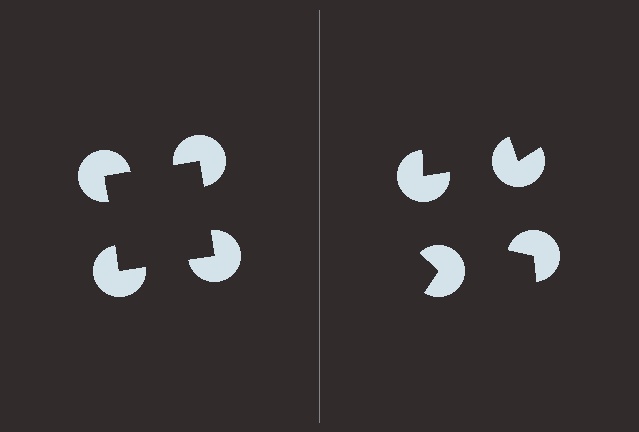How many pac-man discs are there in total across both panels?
8 — 4 on each side.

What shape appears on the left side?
An illusory square.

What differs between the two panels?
The pac-man discs are positioned identically on both sides; only the wedge orientations differ. On the left they align to a square; on the right they are misaligned.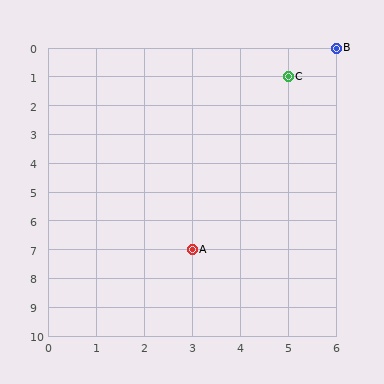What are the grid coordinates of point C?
Point C is at grid coordinates (5, 1).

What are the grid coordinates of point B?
Point B is at grid coordinates (6, 0).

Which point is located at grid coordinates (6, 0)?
Point B is at (6, 0).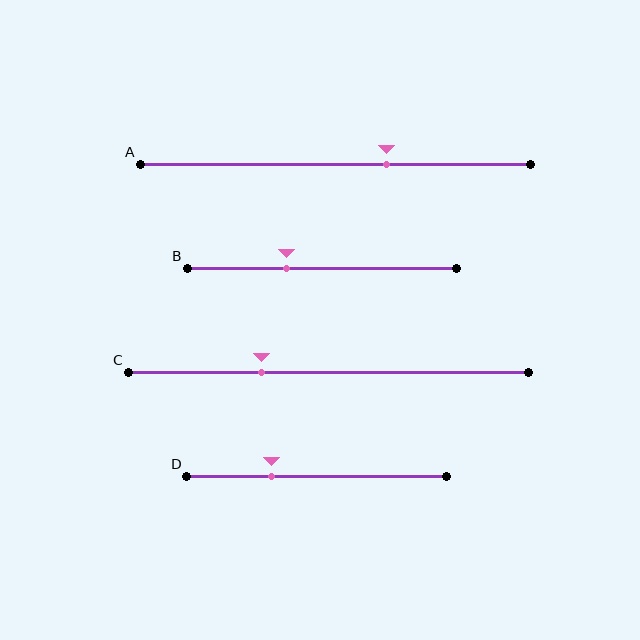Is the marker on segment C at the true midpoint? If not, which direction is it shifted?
No, the marker on segment C is shifted to the left by about 17% of the segment length.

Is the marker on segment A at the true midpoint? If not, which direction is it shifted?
No, the marker on segment A is shifted to the right by about 13% of the segment length.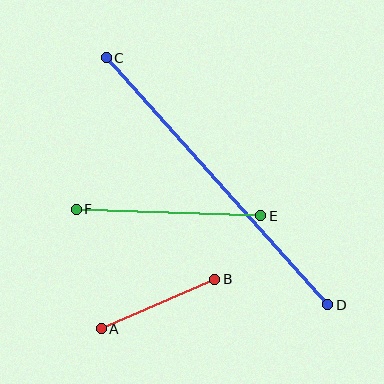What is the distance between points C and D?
The distance is approximately 332 pixels.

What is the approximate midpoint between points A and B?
The midpoint is at approximately (158, 304) pixels.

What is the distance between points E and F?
The distance is approximately 185 pixels.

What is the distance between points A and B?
The distance is approximately 124 pixels.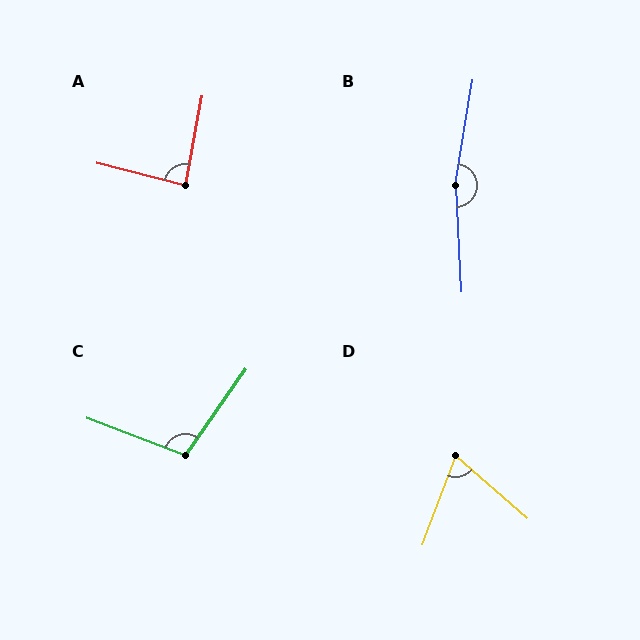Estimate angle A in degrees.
Approximately 86 degrees.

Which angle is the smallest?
D, at approximately 70 degrees.